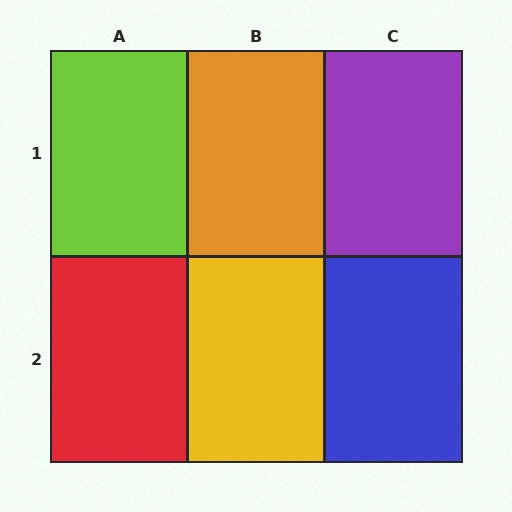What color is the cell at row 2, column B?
Yellow.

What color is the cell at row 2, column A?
Red.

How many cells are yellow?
1 cell is yellow.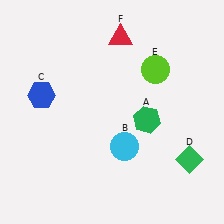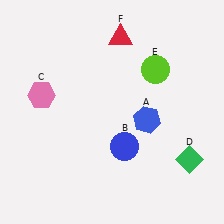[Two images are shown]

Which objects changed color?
A changed from green to blue. B changed from cyan to blue. C changed from blue to pink.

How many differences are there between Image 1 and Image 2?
There are 3 differences between the two images.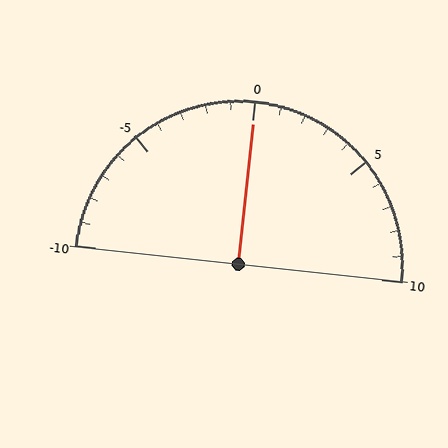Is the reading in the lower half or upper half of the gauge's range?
The reading is in the upper half of the range (-10 to 10).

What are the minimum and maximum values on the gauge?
The gauge ranges from -10 to 10.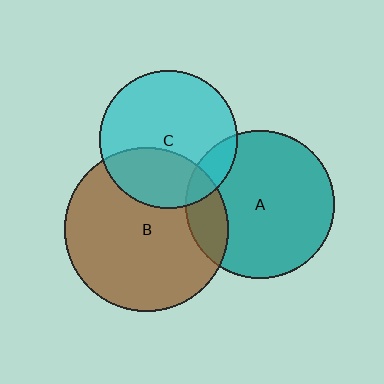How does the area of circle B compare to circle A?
Approximately 1.2 times.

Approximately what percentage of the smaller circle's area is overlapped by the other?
Approximately 15%.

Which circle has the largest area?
Circle B (brown).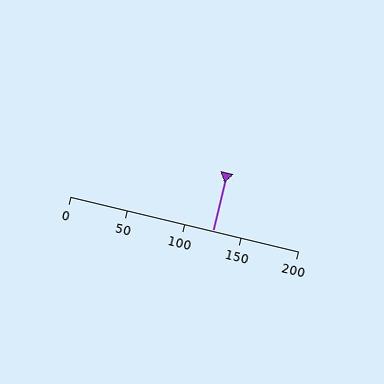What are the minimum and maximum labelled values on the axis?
The axis runs from 0 to 200.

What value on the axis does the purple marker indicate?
The marker indicates approximately 125.